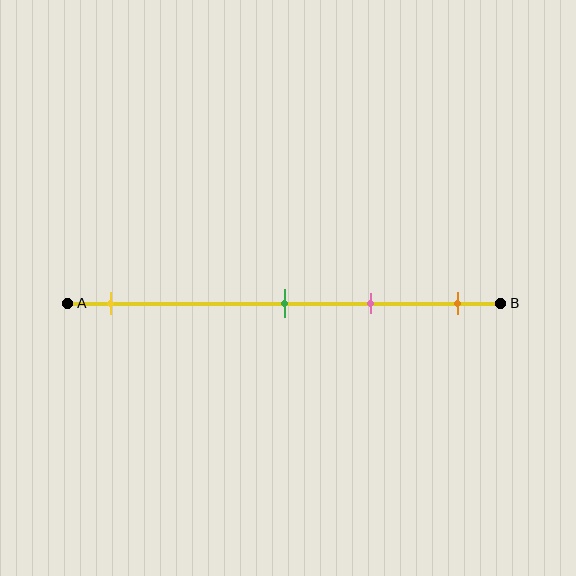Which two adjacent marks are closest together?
The green and pink marks are the closest adjacent pair.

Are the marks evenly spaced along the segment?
No, the marks are not evenly spaced.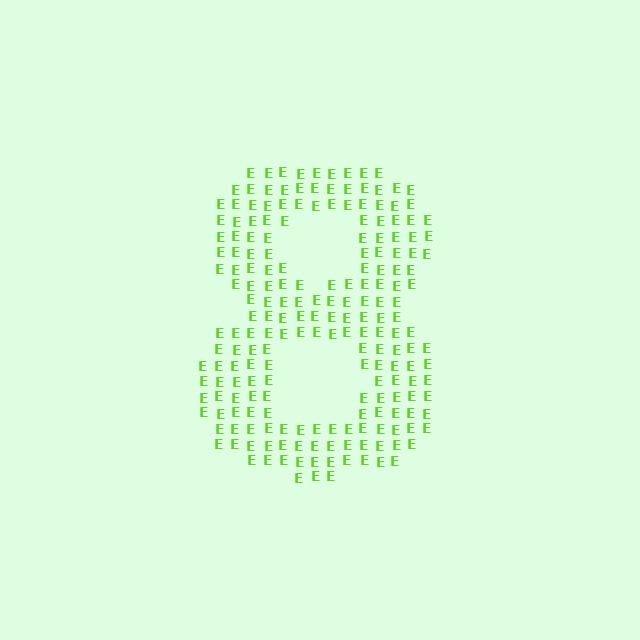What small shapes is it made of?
It is made of small letter E's.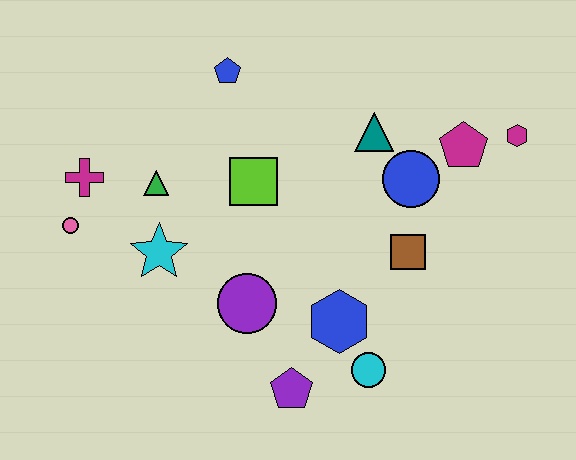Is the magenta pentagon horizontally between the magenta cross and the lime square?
No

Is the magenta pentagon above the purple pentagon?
Yes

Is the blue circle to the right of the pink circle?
Yes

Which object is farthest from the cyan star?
The magenta hexagon is farthest from the cyan star.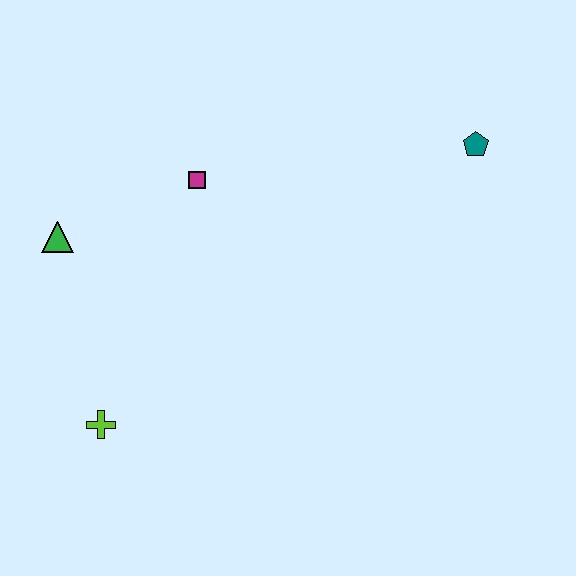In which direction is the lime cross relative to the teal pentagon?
The lime cross is to the left of the teal pentagon.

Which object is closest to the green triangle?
The magenta square is closest to the green triangle.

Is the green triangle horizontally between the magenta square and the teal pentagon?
No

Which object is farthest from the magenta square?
The teal pentagon is farthest from the magenta square.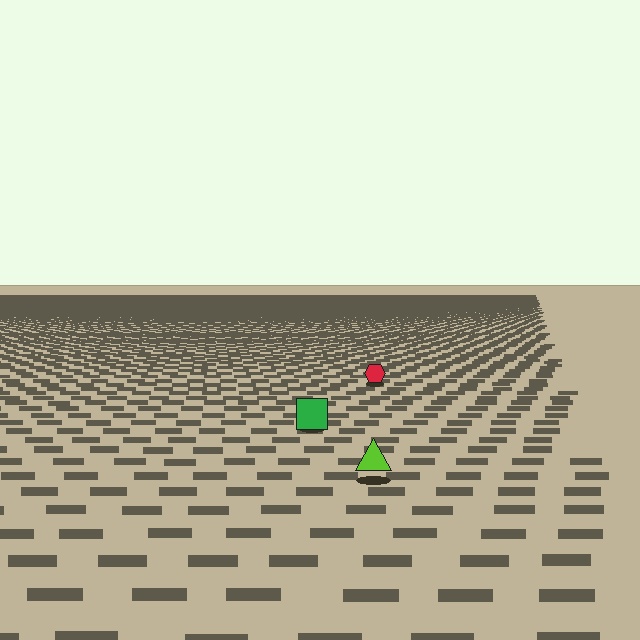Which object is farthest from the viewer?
The red hexagon is farthest from the viewer. It appears smaller and the ground texture around it is denser.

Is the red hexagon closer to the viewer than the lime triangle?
No. The lime triangle is closer — you can tell from the texture gradient: the ground texture is coarser near it.